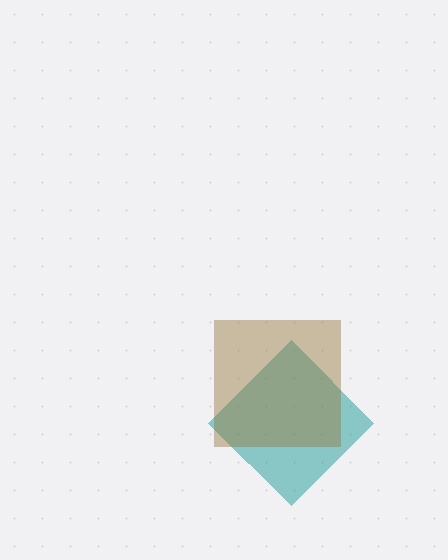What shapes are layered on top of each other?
The layered shapes are: a teal diamond, a brown square.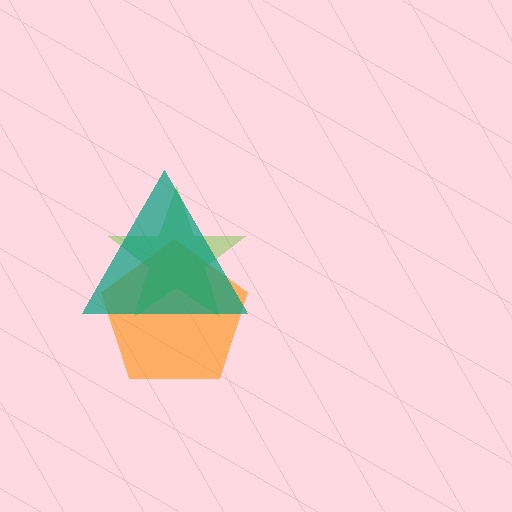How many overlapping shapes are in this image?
There are 3 overlapping shapes in the image.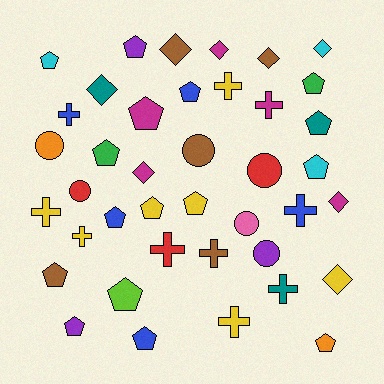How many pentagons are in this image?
There are 16 pentagons.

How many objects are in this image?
There are 40 objects.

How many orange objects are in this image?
There are 2 orange objects.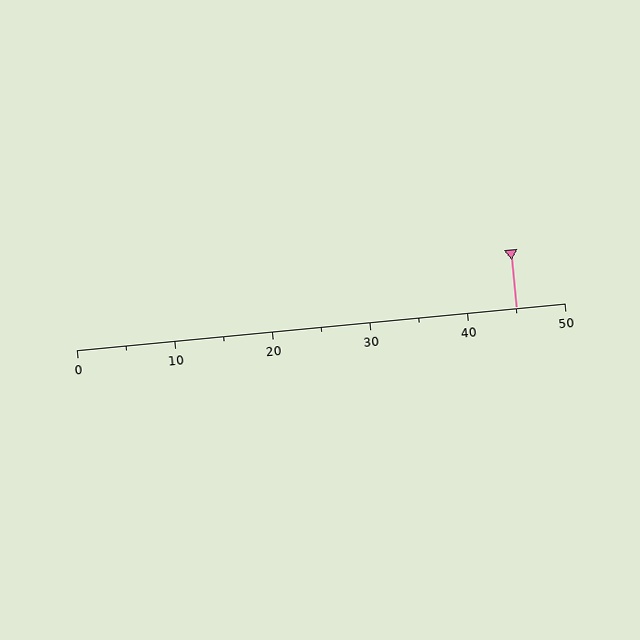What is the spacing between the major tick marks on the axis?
The major ticks are spaced 10 apart.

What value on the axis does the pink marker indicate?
The marker indicates approximately 45.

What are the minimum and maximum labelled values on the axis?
The axis runs from 0 to 50.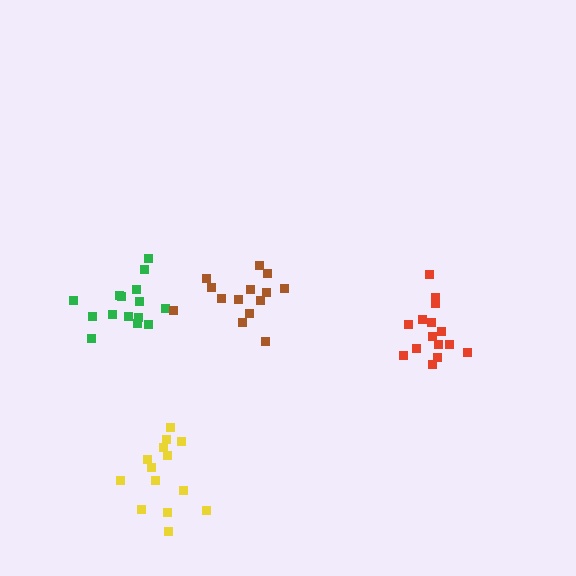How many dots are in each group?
Group 1: 15 dots, Group 2: 14 dots, Group 3: 15 dots, Group 4: 14 dots (58 total).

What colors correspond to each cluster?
The clusters are colored: green, yellow, red, brown.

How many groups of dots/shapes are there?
There are 4 groups.